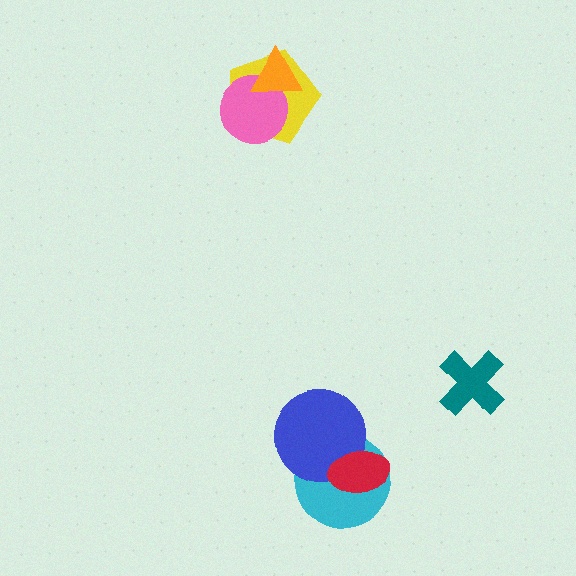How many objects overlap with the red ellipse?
2 objects overlap with the red ellipse.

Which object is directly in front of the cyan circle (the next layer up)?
The blue circle is directly in front of the cyan circle.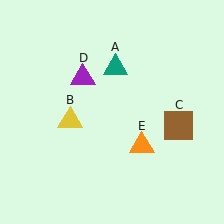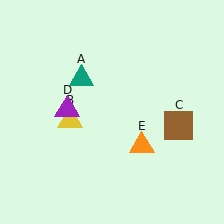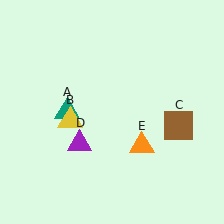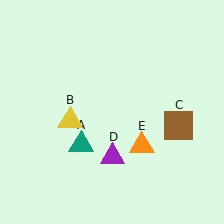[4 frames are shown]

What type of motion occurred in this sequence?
The teal triangle (object A), purple triangle (object D) rotated counterclockwise around the center of the scene.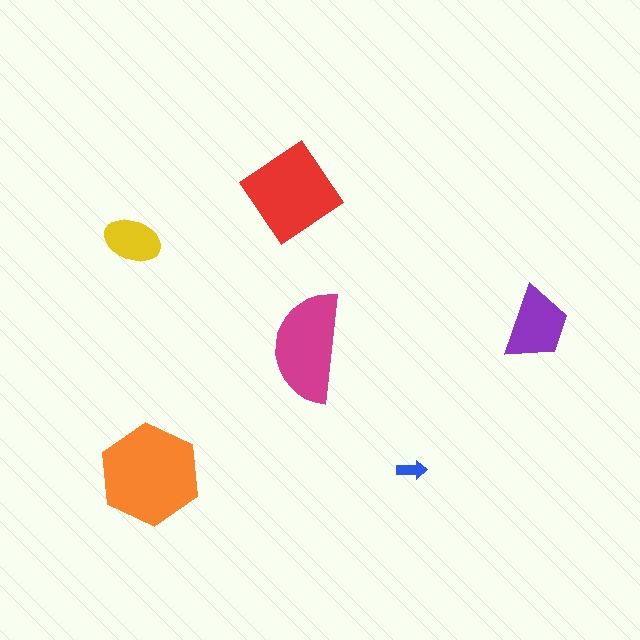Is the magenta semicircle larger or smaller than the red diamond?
Smaller.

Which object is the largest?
The orange hexagon.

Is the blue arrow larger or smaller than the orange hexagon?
Smaller.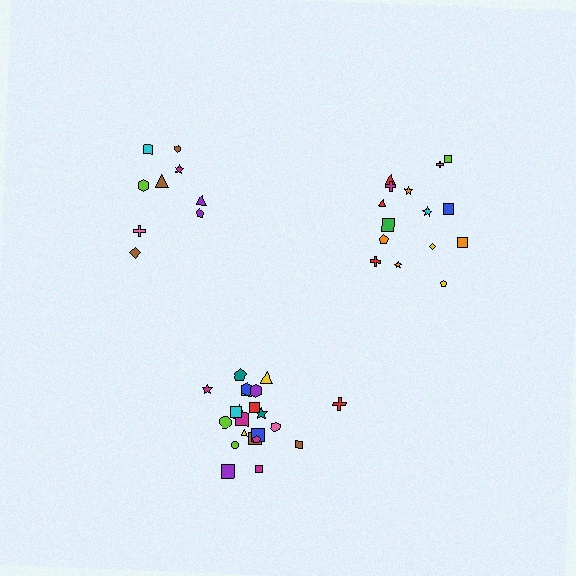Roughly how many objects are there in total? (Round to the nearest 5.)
Roughly 45 objects in total.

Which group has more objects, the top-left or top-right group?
The top-right group.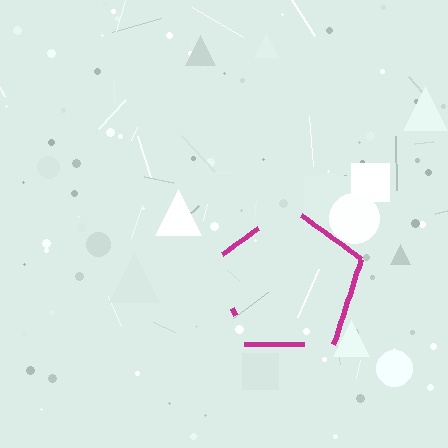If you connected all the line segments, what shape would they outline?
They would outline a pentagon.